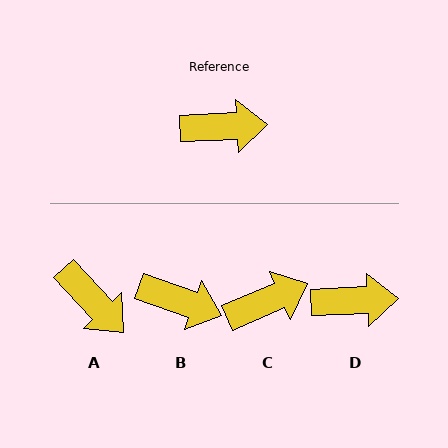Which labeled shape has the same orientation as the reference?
D.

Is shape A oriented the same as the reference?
No, it is off by about 50 degrees.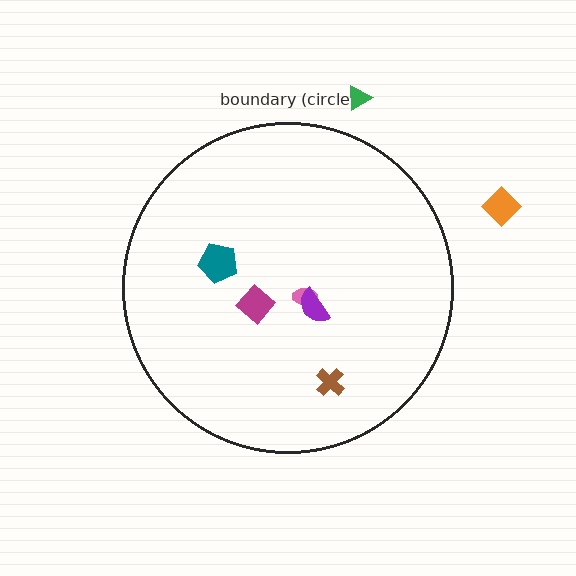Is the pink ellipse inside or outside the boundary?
Inside.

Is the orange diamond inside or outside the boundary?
Outside.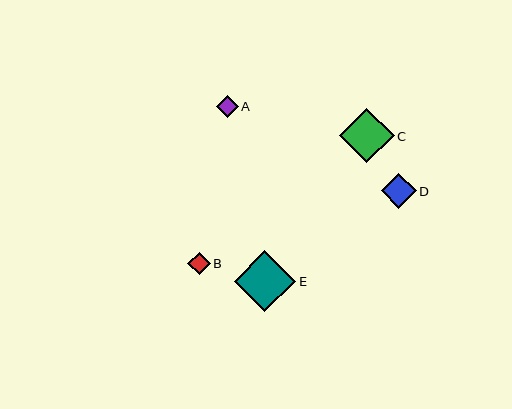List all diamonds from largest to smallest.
From largest to smallest: E, C, D, B, A.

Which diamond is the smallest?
Diamond A is the smallest with a size of approximately 22 pixels.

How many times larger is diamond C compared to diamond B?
Diamond C is approximately 2.4 times the size of diamond B.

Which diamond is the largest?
Diamond E is the largest with a size of approximately 62 pixels.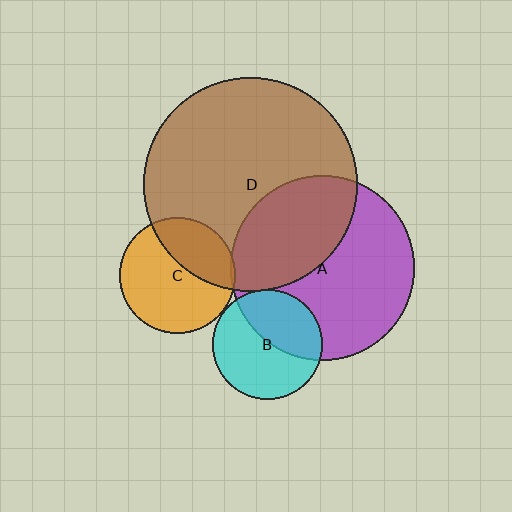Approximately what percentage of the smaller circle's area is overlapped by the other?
Approximately 5%.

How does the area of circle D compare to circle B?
Approximately 3.8 times.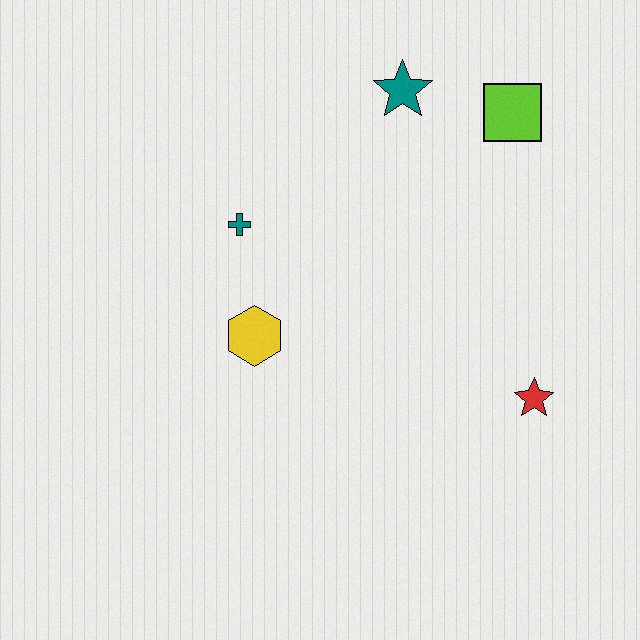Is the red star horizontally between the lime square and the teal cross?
No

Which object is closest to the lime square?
The teal star is closest to the lime square.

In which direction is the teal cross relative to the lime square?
The teal cross is to the left of the lime square.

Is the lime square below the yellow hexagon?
No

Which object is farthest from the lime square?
The yellow hexagon is farthest from the lime square.